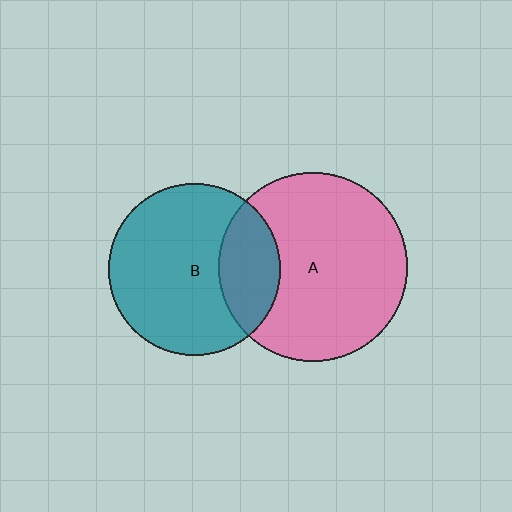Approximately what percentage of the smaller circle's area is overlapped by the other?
Approximately 25%.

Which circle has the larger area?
Circle A (pink).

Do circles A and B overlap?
Yes.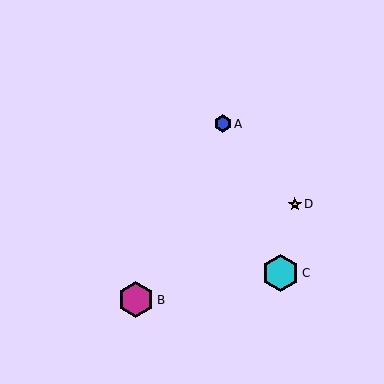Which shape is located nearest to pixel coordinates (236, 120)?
The blue hexagon (labeled A) at (223, 124) is nearest to that location.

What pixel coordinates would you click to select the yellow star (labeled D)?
Click at (295, 204) to select the yellow star D.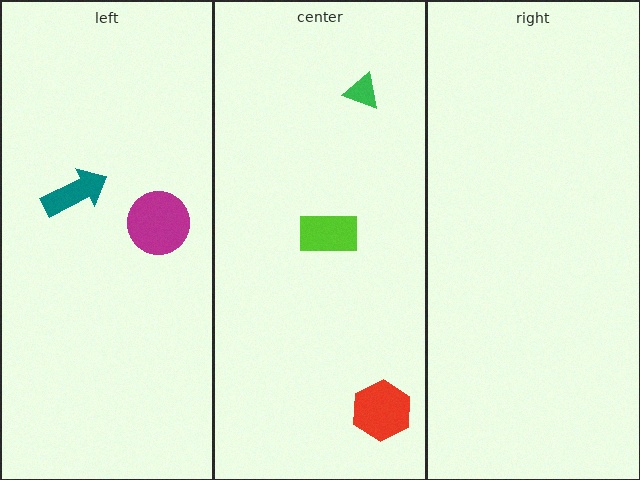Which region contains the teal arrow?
The left region.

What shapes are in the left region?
The magenta circle, the teal arrow.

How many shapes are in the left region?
2.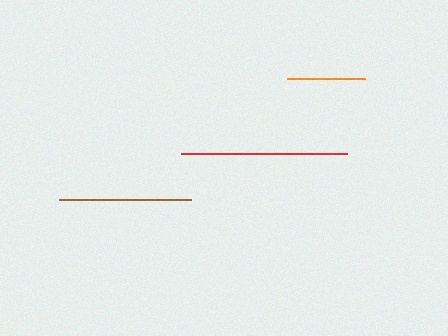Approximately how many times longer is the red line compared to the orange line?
The red line is approximately 2.1 times the length of the orange line.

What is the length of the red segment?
The red segment is approximately 166 pixels long.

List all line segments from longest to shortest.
From longest to shortest: red, brown, orange.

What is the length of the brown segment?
The brown segment is approximately 132 pixels long.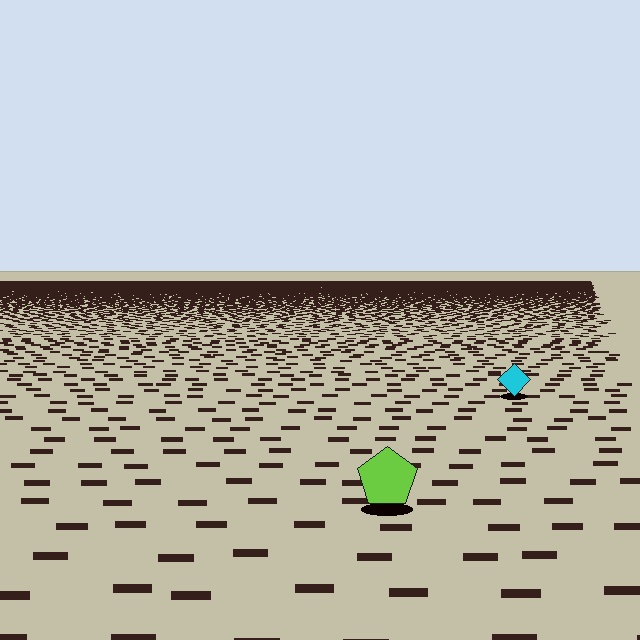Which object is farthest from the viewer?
The cyan diamond is farthest from the viewer. It appears smaller and the ground texture around it is denser.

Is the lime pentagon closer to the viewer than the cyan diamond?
Yes. The lime pentagon is closer — you can tell from the texture gradient: the ground texture is coarser near it.